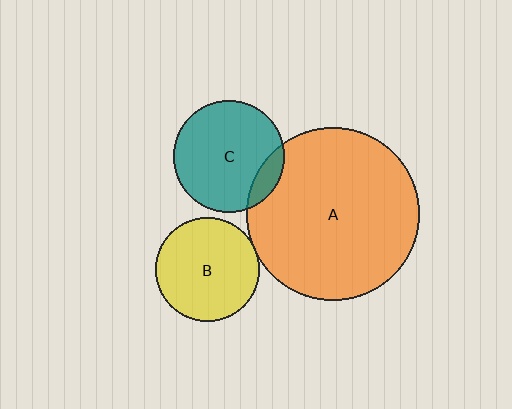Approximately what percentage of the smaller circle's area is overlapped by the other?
Approximately 5%.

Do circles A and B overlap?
Yes.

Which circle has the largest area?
Circle A (orange).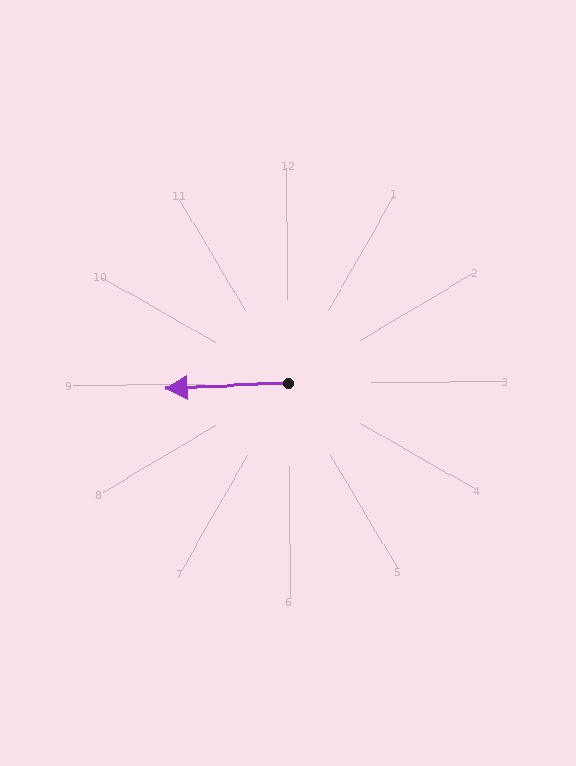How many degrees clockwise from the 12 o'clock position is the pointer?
Approximately 268 degrees.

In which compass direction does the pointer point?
West.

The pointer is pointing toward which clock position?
Roughly 9 o'clock.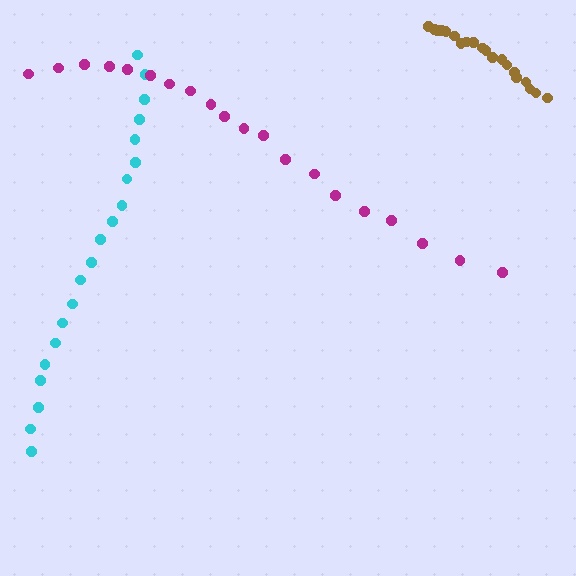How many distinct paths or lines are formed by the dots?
There are 3 distinct paths.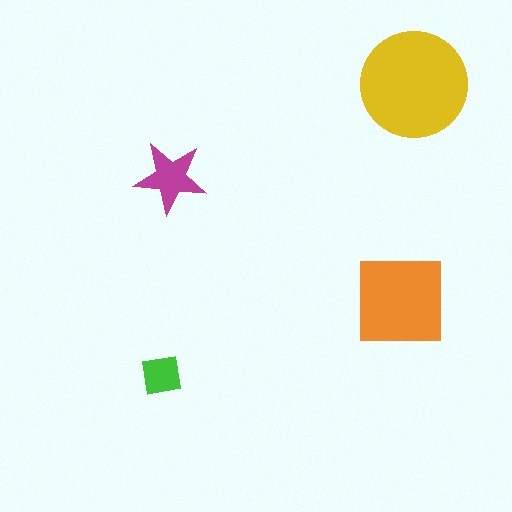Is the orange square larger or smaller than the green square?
Larger.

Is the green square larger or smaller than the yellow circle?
Smaller.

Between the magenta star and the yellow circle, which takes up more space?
The yellow circle.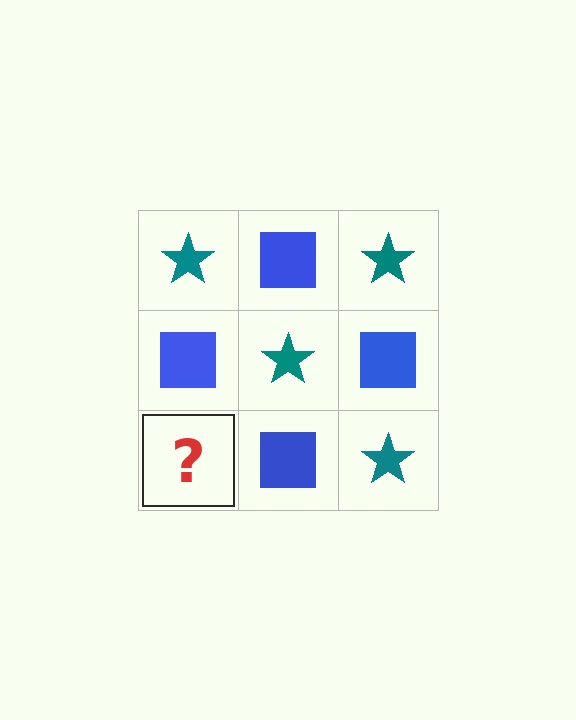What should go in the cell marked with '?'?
The missing cell should contain a teal star.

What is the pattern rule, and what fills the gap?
The rule is that it alternates teal star and blue square in a checkerboard pattern. The gap should be filled with a teal star.